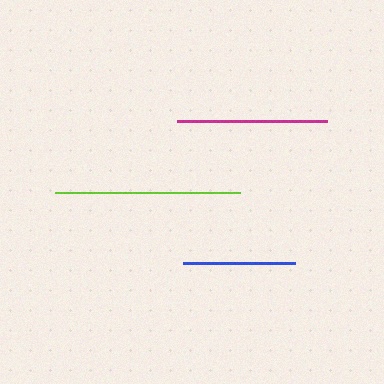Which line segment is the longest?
The lime line is the longest at approximately 185 pixels.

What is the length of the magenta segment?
The magenta segment is approximately 150 pixels long.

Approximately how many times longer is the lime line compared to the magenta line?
The lime line is approximately 1.2 times the length of the magenta line.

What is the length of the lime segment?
The lime segment is approximately 185 pixels long.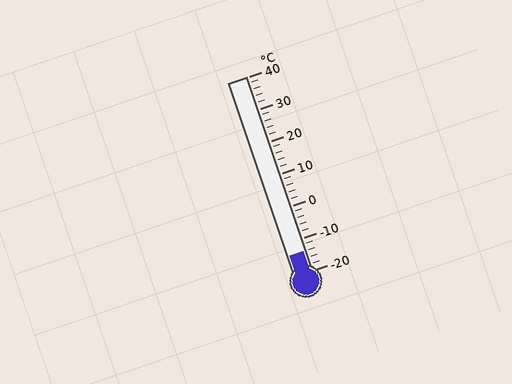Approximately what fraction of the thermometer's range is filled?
The thermometer is filled to approximately 10% of its range.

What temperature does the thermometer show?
The thermometer shows approximately -14°C.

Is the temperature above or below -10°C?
The temperature is below -10°C.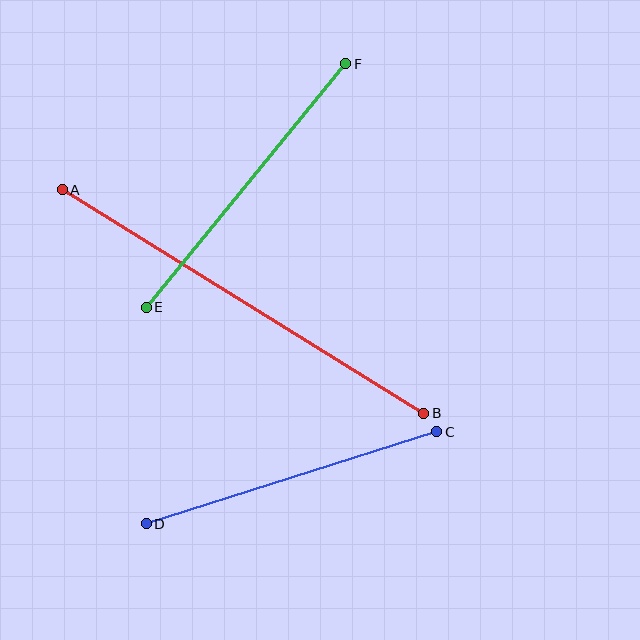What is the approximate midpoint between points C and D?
The midpoint is at approximately (292, 478) pixels.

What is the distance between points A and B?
The distance is approximately 425 pixels.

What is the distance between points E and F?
The distance is approximately 315 pixels.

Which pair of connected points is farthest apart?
Points A and B are farthest apart.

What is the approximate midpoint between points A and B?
The midpoint is at approximately (243, 301) pixels.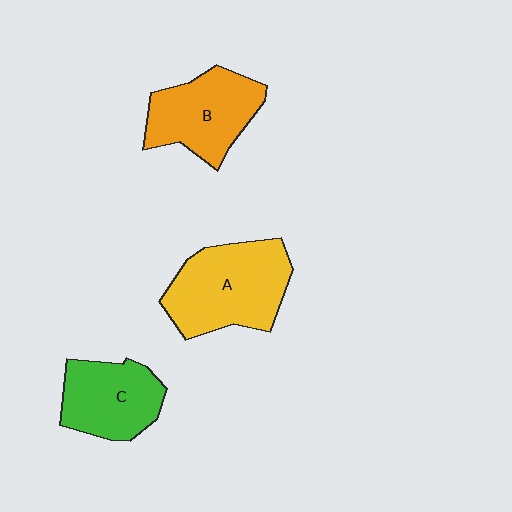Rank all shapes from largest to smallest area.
From largest to smallest: A (yellow), B (orange), C (green).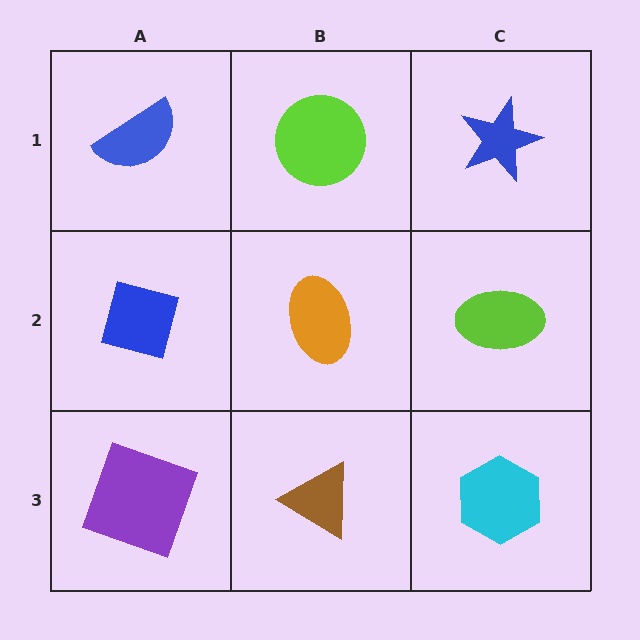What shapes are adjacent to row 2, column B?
A lime circle (row 1, column B), a brown triangle (row 3, column B), a blue square (row 2, column A), a lime ellipse (row 2, column C).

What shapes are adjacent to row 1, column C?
A lime ellipse (row 2, column C), a lime circle (row 1, column B).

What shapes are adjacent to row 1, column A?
A blue square (row 2, column A), a lime circle (row 1, column B).